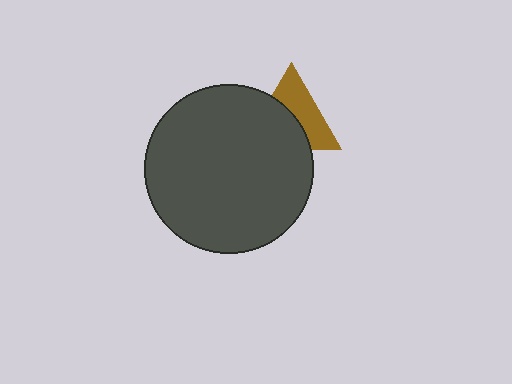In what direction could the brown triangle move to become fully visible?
The brown triangle could move toward the upper-right. That would shift it out from behind the dark gray circle entirely.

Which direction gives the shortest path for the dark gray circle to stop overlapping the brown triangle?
Moving toward the lower-left gives the shortest separation.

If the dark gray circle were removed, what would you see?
You would see the complete brown triangle.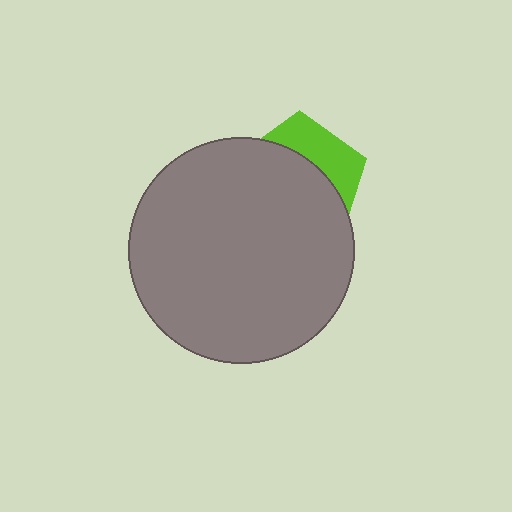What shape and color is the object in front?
The object in front is a gray circle.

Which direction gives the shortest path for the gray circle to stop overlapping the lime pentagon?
Moving down gives the shortest separation.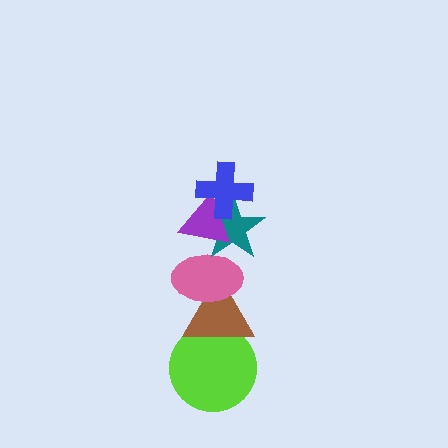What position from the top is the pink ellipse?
The pink ellipse is 4th from the top.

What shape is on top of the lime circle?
The brown triangle is on top of the lime circle.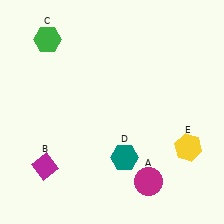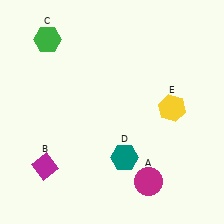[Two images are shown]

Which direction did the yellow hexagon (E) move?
The yellow hexagon (E) moved up.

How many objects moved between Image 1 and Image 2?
1 object moved between the two images.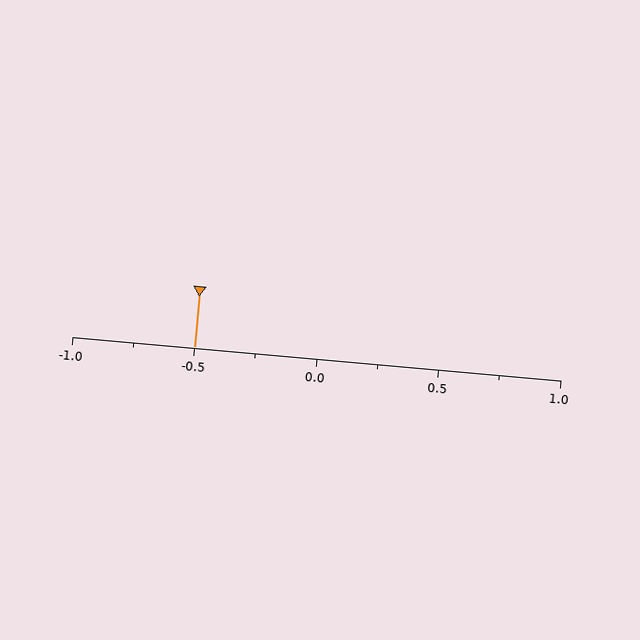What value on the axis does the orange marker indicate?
The marker indicates approximately -0.5.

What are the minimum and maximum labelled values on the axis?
The axis runs from -1.0 to 1.0.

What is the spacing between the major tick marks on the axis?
The major ticks are spaced 0.5 apart.